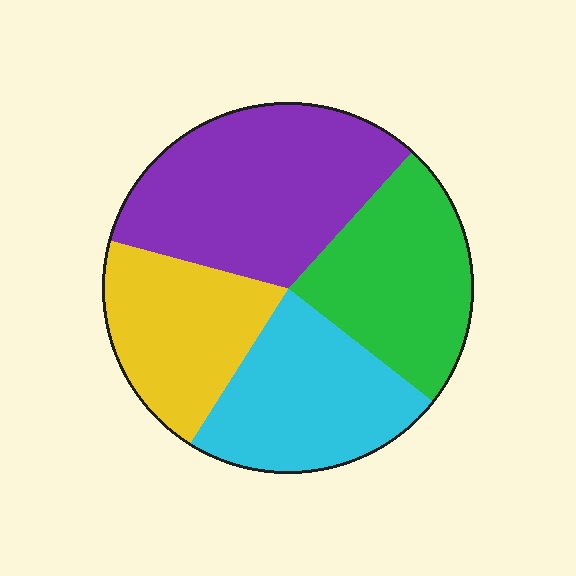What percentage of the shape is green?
Green covers around 25% of the shape.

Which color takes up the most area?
Purple, at roughly 35%.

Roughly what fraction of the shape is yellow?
Yellow takes up about one fifth (1/5) of the shape.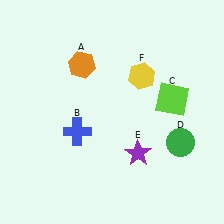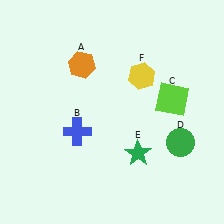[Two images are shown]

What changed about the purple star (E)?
In Image 1, E is purple. In Image 2, it changed to green.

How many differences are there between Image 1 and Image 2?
There is 1 difference between the two images.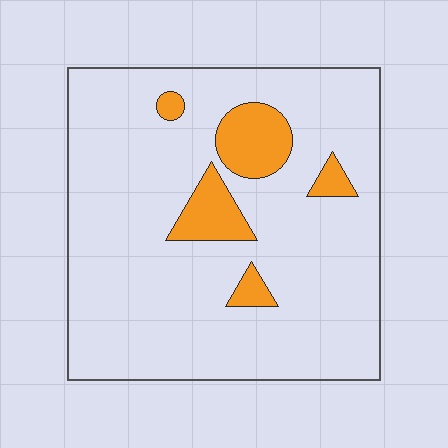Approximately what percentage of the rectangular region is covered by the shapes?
Approximately 10%.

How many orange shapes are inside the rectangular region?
5.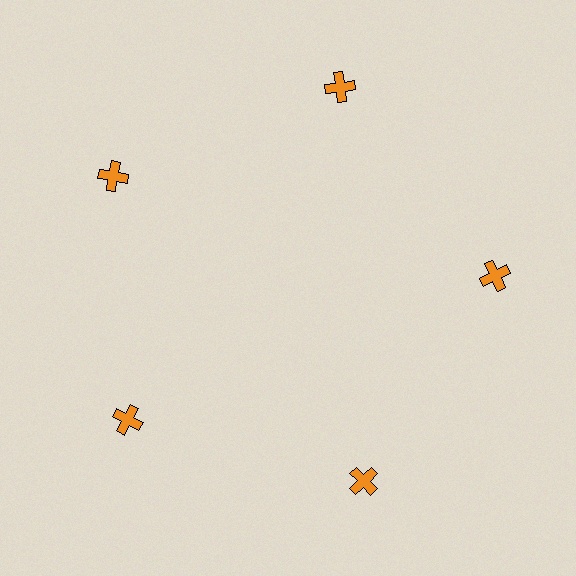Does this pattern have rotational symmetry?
Yes, this pattern has 5-fold rotational symmetry. It looks the same after rotating 72 degrees around the center.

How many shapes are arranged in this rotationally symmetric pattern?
There are 5 shapes, arranged in 5 groups of 1.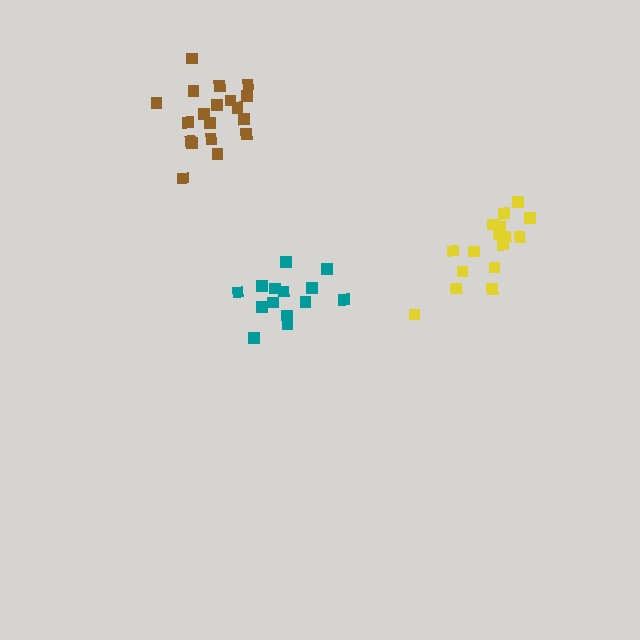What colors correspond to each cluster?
The clusters are colored: teal, brown, yellow.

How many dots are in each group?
Group 1: 14 dots, Group 2: 20 dots, Group 3: 16 dots (50 total).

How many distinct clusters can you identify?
There are 3 distinct clusters.